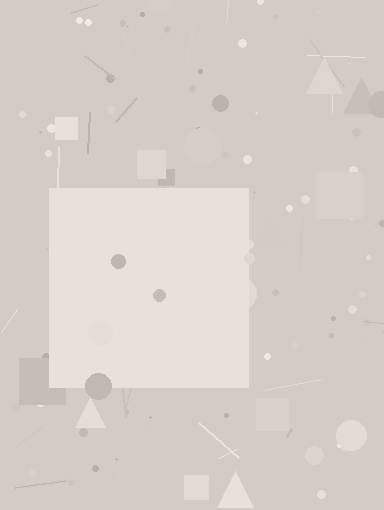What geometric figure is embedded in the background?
A square is embedded in the background.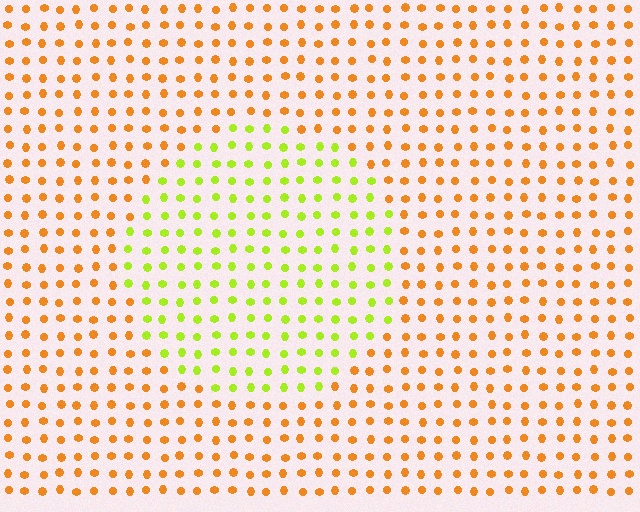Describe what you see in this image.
The image is filled with small orange elements in a uniform arrangement. A circle-shaped region is visible where the elements are tinted to a slightly different hue, forming a subtle color boundary.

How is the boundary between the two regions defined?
The boundary is defined purely by a slight shift in hue (about 51 degrees). Spacing, size, and orientation are identical on both sides.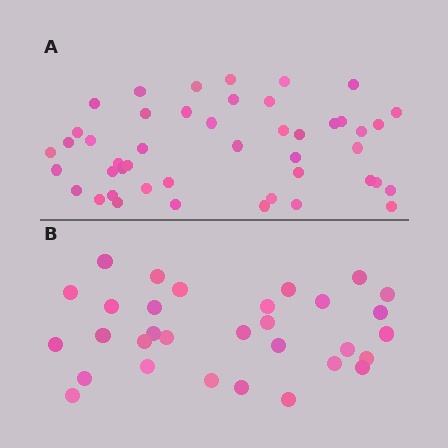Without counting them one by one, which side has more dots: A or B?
Region A (the top region) has more dots.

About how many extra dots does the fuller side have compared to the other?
Region A has approximately 15 more dots than region B.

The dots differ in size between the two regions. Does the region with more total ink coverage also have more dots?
No. Region B has more total ink coverage because its dots are larger, but region A actually contains more individual dots. Total area can be misleading — the number of items is what matters here.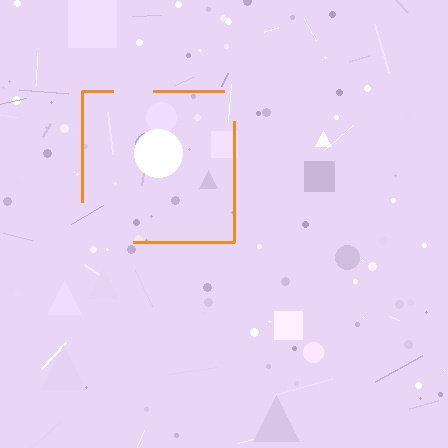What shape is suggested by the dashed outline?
The dashed outline suggests a square.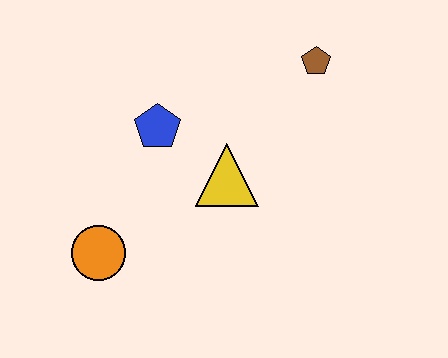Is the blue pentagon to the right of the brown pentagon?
No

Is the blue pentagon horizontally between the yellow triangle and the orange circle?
Yes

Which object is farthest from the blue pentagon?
The brown pentagon is farthest from the blue pentagon.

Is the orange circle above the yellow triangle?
No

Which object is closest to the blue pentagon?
The yellow triangle is closest to the blue pentagon.